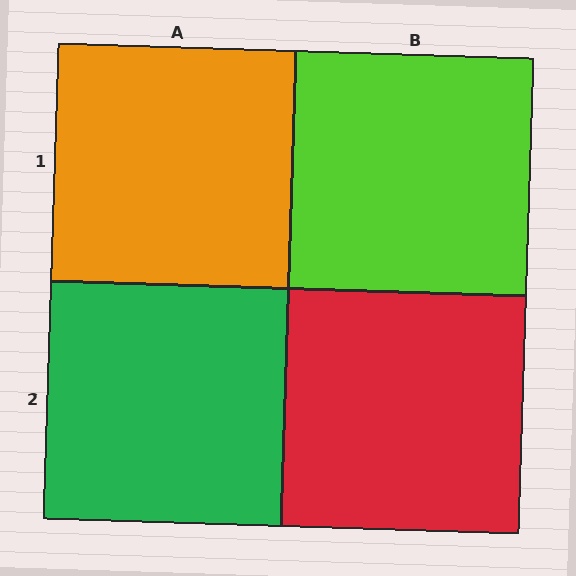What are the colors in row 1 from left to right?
Orange, lime.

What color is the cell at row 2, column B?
Red.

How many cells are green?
1 cell is green.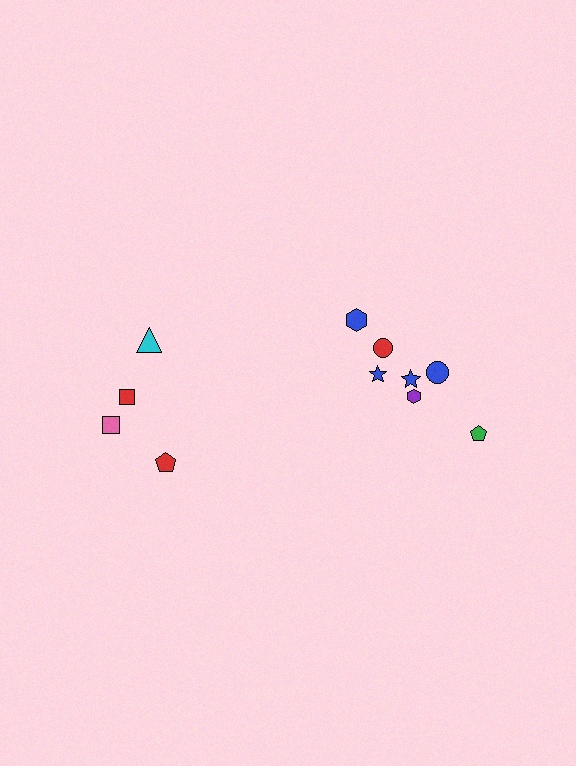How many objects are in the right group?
There are 7 objects.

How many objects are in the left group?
There are 4 objects.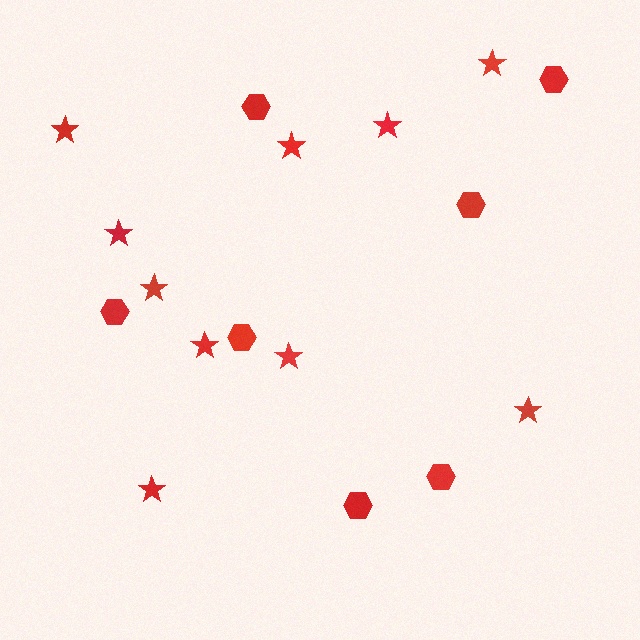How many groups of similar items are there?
There are 2 groups: one group of stars (10) and one group of hexagons (7).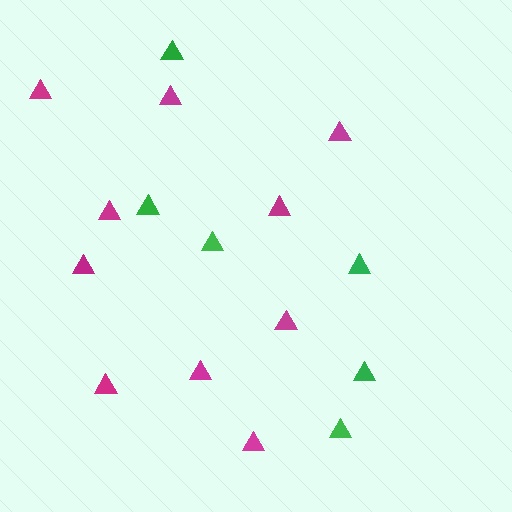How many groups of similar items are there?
There are 2 groups: one group of magenta triangles (10) and one group of green triangles (6).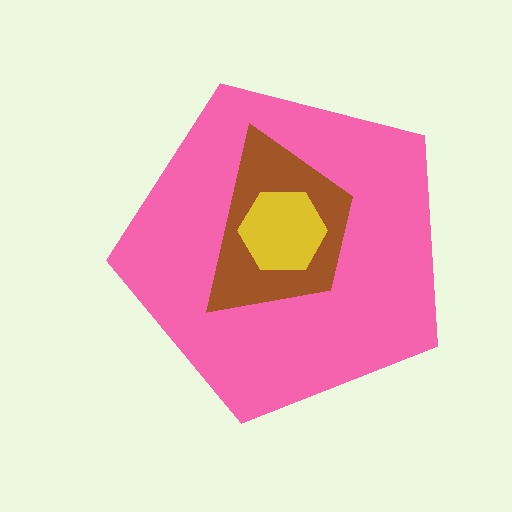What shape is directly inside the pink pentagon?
The brown trapezoid.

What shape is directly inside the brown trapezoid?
The yellow hexagon.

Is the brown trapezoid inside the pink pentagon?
Yes.